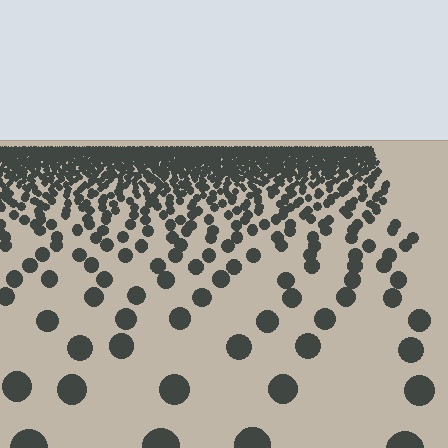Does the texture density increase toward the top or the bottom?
Density increases toward the top.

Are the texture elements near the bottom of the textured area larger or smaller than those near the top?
Larger. Near the bottom, elements are closer to the viewer and appear at a bigger on-screen size.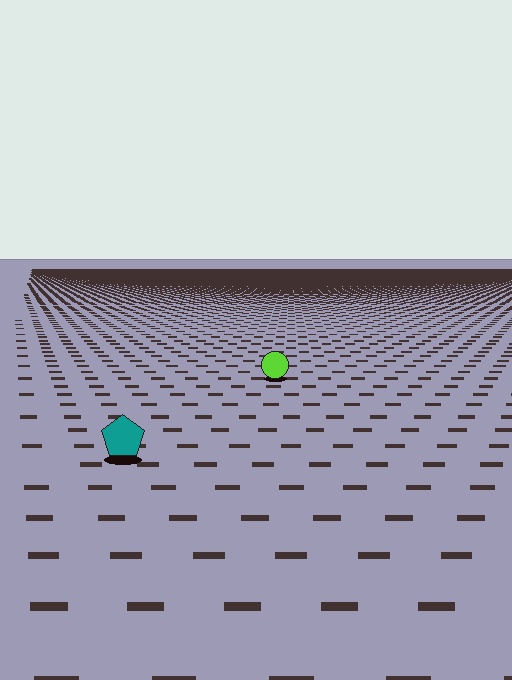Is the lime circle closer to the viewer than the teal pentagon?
No. The teal pentagon is closer — you can tell from the texture gradient: the ground texture is coarser near it.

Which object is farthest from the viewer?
The lime circle is farthest from the viewer. It appears smaller and the ground texture around it is denser.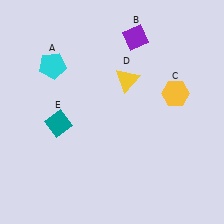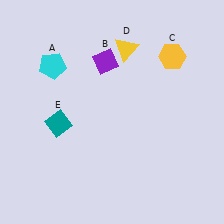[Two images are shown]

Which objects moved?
The objects that moved are: the purple diamond (B), the yellow hexagon (C), the yellow triangle (D).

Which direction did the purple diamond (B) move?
The purple diamond (B) moved left.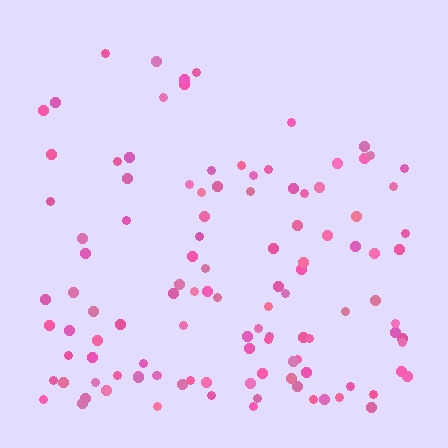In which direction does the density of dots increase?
From top to bottom, with the bottom side densest.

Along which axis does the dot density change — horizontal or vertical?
Vertical.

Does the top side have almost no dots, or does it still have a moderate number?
Still a moderate number, just noticeably fewer than the bottom.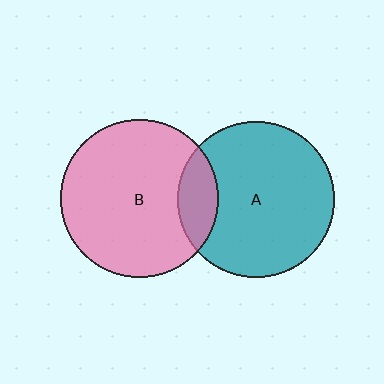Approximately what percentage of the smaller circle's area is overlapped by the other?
Approximately 15%.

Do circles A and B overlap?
Yes.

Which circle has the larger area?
Circle B (pink).